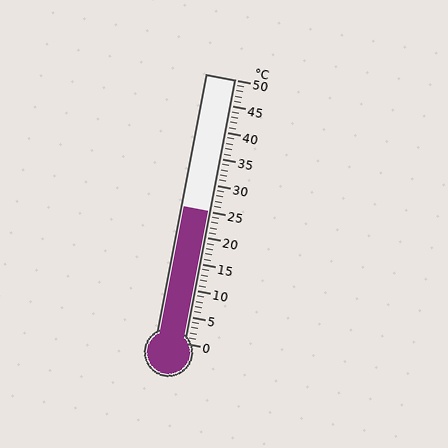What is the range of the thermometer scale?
The thermometer scale ranges from 0°C to 50°C.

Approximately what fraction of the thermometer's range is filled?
The thermometer is filled to approximately 50% of its range.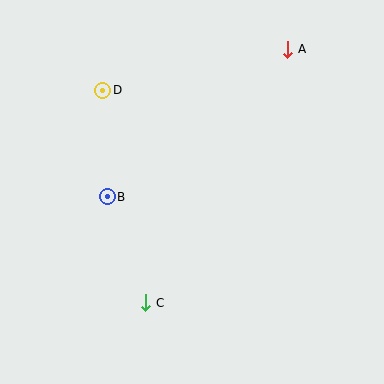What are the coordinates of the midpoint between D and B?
The midpoint between D and B is at (105, 144).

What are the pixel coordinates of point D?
Point D is at (103, 90).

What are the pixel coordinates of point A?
Point A is at (288, 49).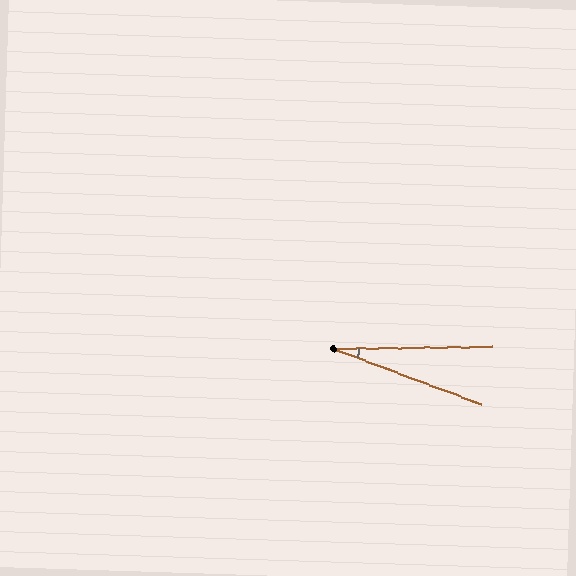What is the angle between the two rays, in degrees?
Approximately 21 degrees.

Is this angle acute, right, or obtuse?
It is acute.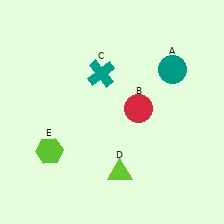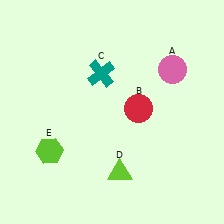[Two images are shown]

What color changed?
The circle (A) changed from teal in Image 1 to pink in Image 2.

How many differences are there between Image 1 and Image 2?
There is 1 difference between the two images.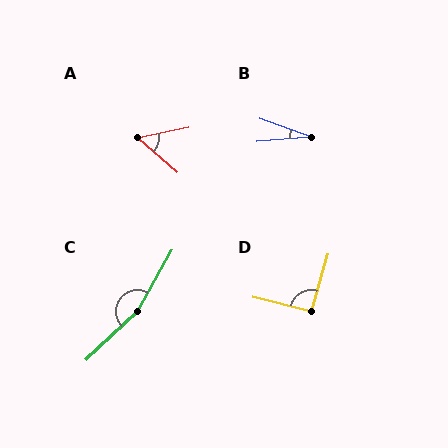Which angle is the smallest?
B, at approximately 25 degrees.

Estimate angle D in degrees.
Approximately 92 degrees.